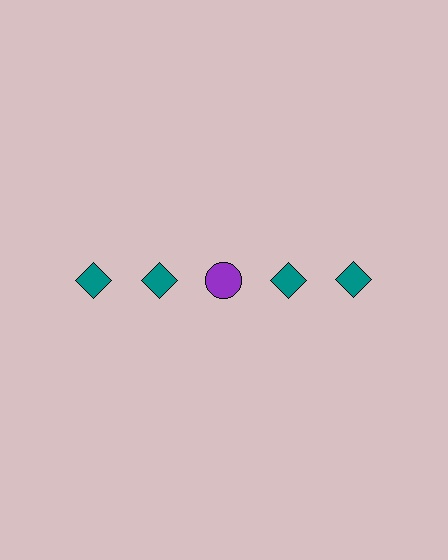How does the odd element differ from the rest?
It differs in both color (purple instead of teal) and shape (circle instead of diamond).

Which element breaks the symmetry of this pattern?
The purple circle in the top row, center column breaks the symmetry. All other shapes are teal diamonds.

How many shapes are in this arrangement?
There are 5 shapes arranged in a grid pattern.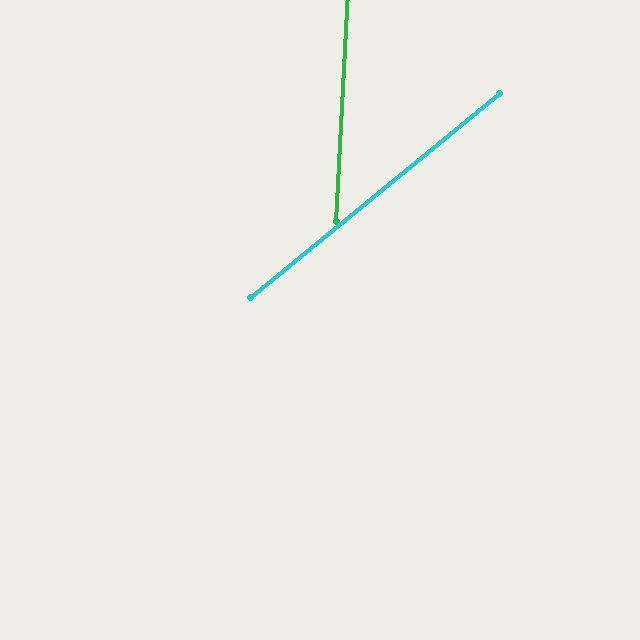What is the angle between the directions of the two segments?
Approximately 48 degrees.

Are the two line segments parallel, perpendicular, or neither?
Neither parallel nor perpendicular — they differ by about 48°.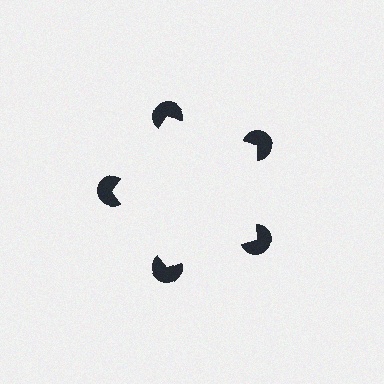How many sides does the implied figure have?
5 sides.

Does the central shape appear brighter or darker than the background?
It typically appears slightly brighter than the background, even though no actual brightness change is drawn.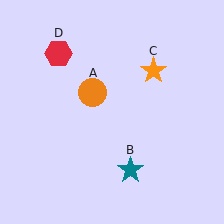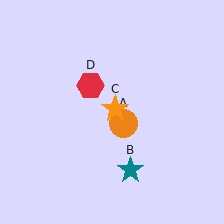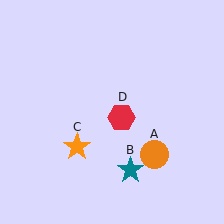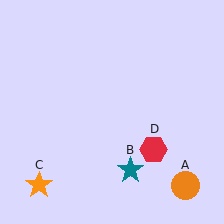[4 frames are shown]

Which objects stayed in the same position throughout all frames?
Teal star (object B) remained stationary.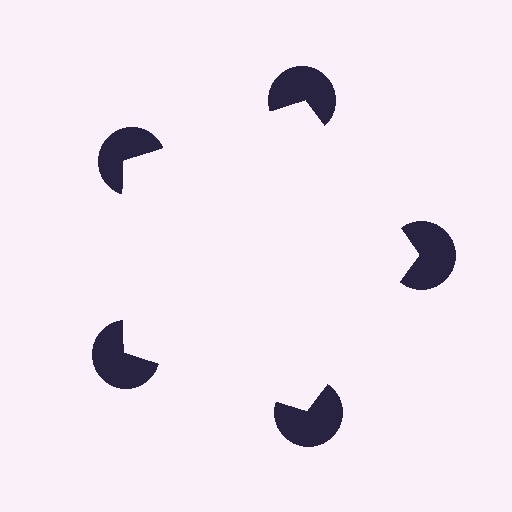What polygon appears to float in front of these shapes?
An illusory pentagon — its edges are inferred from the aligned wedge cuts in the pac-man discs, not physically drawn.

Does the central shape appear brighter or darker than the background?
It typically appears slightly brighter than the background, even though no actual brightness change is drawn.